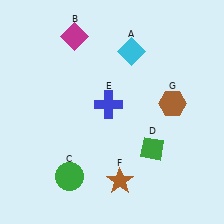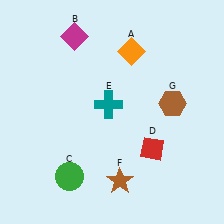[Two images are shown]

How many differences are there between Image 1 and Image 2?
There are 3 differences between the two images.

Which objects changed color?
A changed from cyan to orange. D changed from green to red. E changed from blue to teal.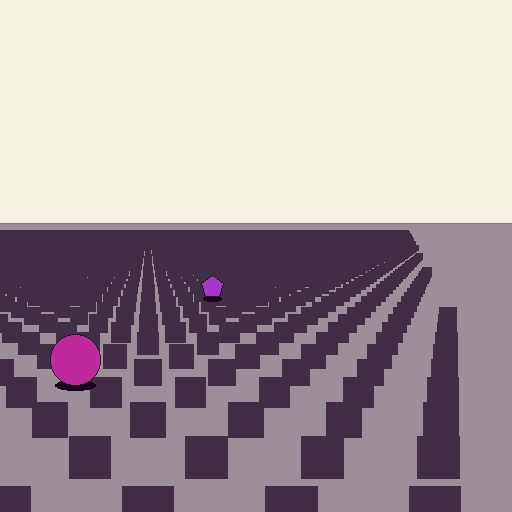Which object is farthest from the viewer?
The purple pentagon is farthest from the viewer. It appears smaller and the ground texture around it is denser.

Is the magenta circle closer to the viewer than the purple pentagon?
Yes. The magenta circle is closer — you can tell from the texture gradient: the ground texture is coarser near it.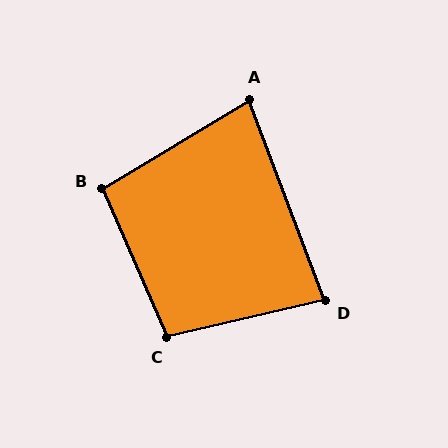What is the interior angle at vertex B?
Approximately 98 degrees (obtuse).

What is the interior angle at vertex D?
Approximately 82 degrees (acute).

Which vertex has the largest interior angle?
C, at approximately 100 degrees.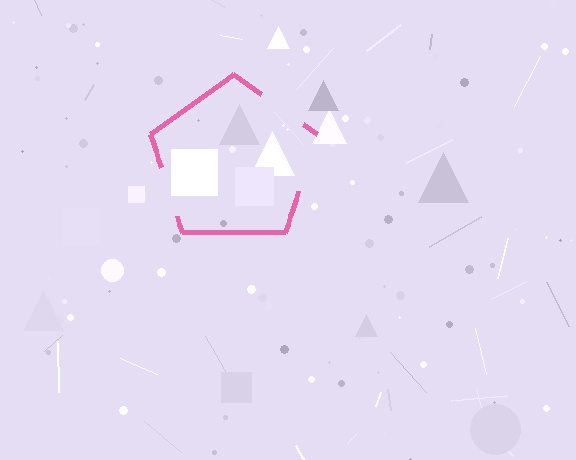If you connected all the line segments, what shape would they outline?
They would outline a pentagon.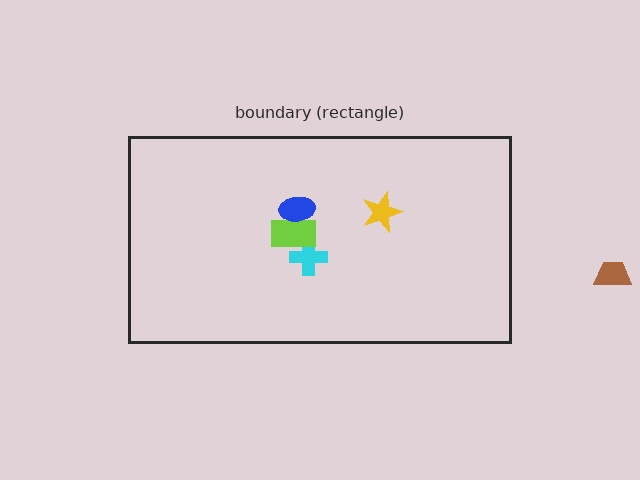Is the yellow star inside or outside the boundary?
Inside.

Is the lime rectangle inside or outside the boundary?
Inside.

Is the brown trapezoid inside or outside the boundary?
Outside.